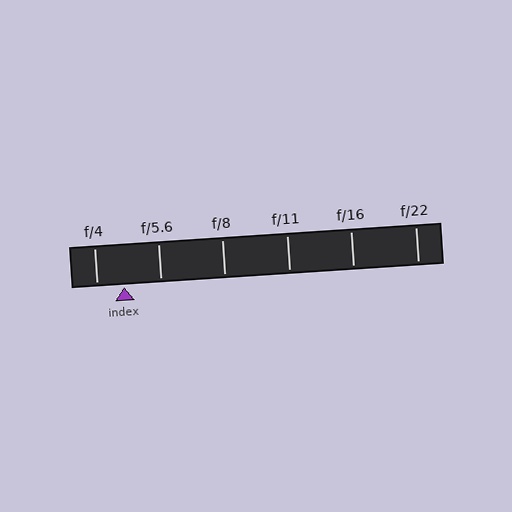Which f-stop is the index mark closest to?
The index mark is closest to f/4.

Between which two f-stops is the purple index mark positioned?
The index mark is between f/4 and f/5.6.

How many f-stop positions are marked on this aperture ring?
There are 6 f-stop positions marked.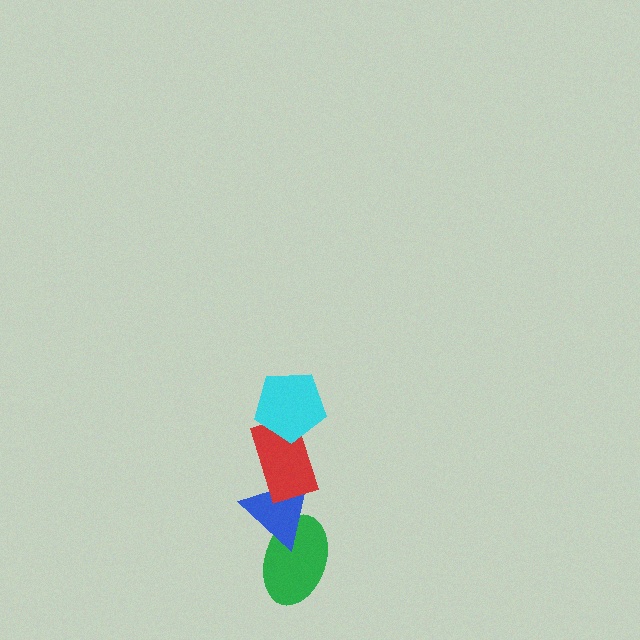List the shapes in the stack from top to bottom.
From top to bottom: the cyan pentagon, the red rectangle, the blue triangle, the green ellipse.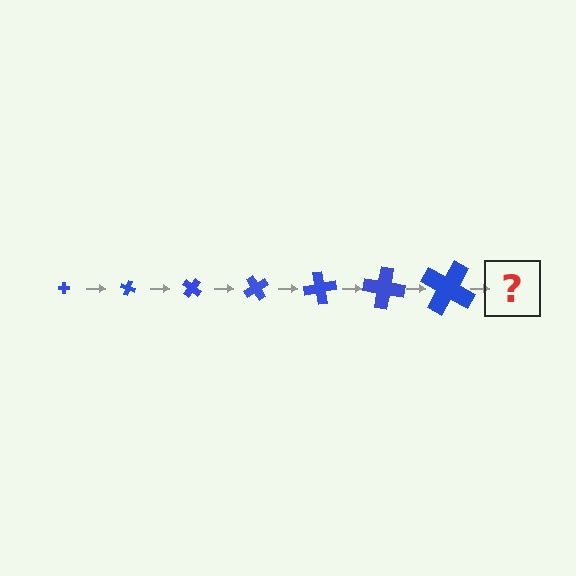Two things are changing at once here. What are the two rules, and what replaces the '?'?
The two rules are that the cross grows larger each step and it rotates 20 degrees each step. The '?' should be a cross, larger than the previous one and rotated 140 degrees from the start.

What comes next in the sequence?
The next element should be a cross, larger than the previous one and rotated 140 degrees from the start.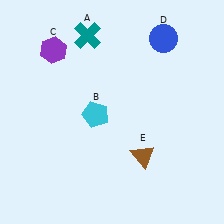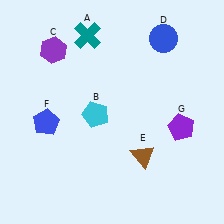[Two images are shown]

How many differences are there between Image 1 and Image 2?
There are 2 differences between the two images.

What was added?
A blue pentagon (F), a purple pentagon (G) were added in Image 2.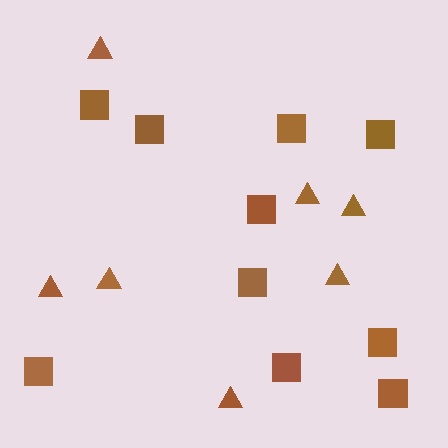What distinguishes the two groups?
There are 2 groups: one group of triangles (7) and one group of squares (10).